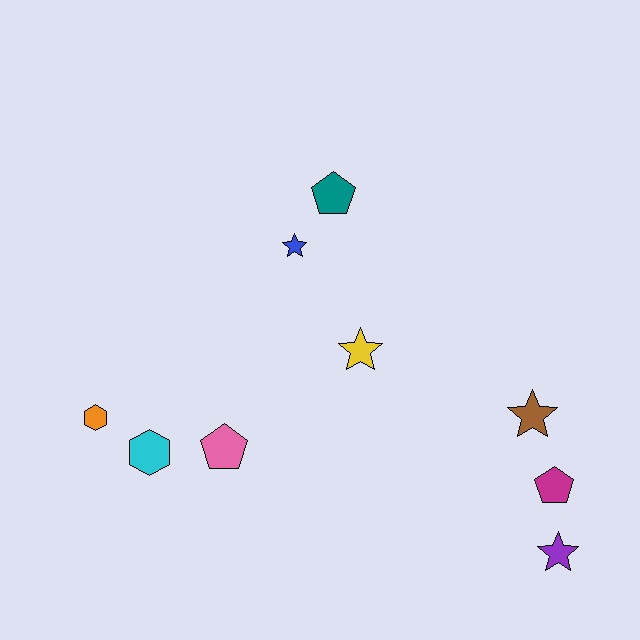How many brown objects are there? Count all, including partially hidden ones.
There is 1 brown object.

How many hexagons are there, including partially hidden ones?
There are 2 hexagons.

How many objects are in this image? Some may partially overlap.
There are 9 objects.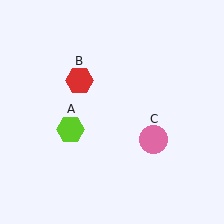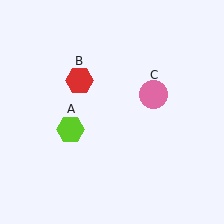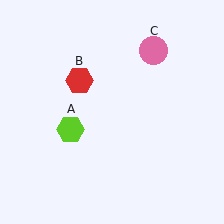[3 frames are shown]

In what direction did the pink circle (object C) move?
The pink circle (object C) moved up.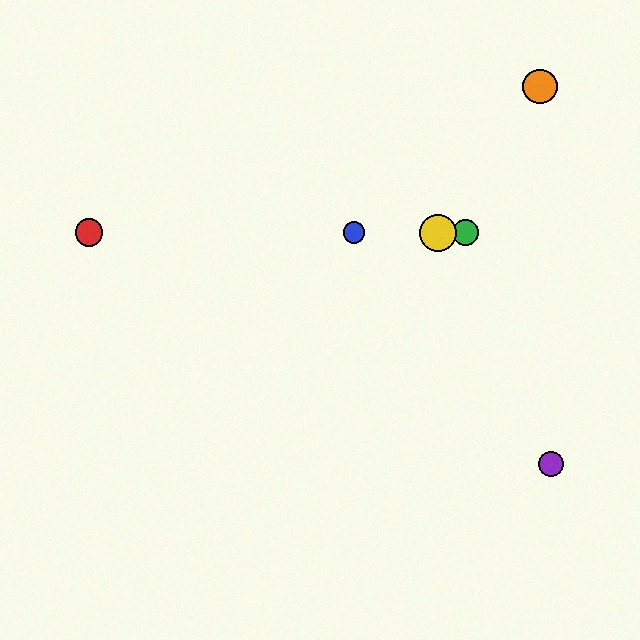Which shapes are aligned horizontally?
The red circle, the blue circle, the green circle, the yellow circle are aligned horizontally.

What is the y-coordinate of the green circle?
The green circle is at y≈233.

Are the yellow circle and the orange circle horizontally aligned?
No, the yellow circle is at y≈233 and the orange circle is at y≈87.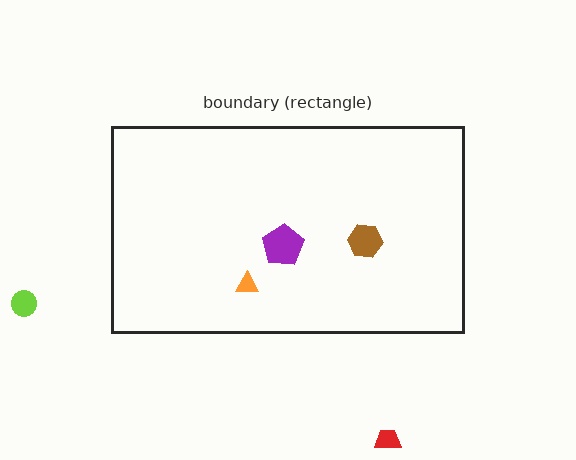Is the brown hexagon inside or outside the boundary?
Inside.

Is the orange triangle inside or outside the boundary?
Inside.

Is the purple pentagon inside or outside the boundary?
Inside.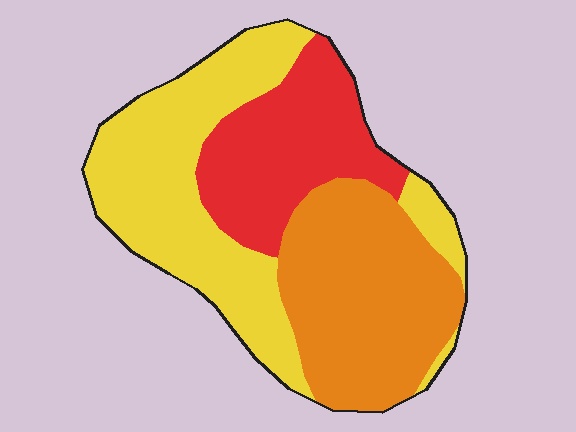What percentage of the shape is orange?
Orange takes up between a third and a half of the shape.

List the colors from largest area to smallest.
From largest to smallest: yellow, orange, red.